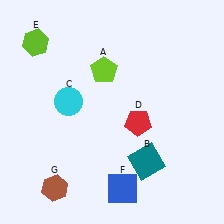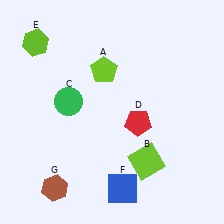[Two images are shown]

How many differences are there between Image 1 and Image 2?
There are 2 differences between the two images.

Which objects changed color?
B changed from teal to lime. C changed from cyan to green.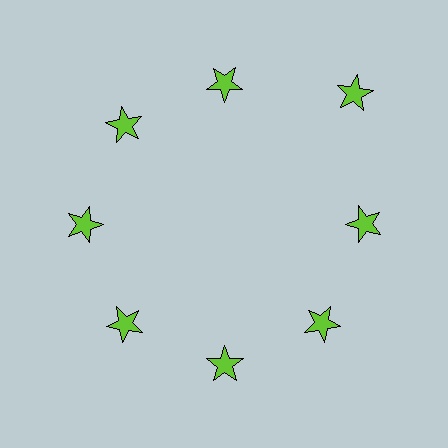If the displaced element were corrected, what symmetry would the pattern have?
It would have 8-fold rotational symmetry — the pattern would map onto itself every 45 degrees.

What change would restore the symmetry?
The symmetry would be restored by moving it inward, back onto the ring so that all 8 stars sit at equal angles and equal distance from the center.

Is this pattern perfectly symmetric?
No. The 8 lime stars are arranged in a ring, but one element near the 2 o'clock position is pushed outward from the center, breaking the 8-fold rotational symmetry.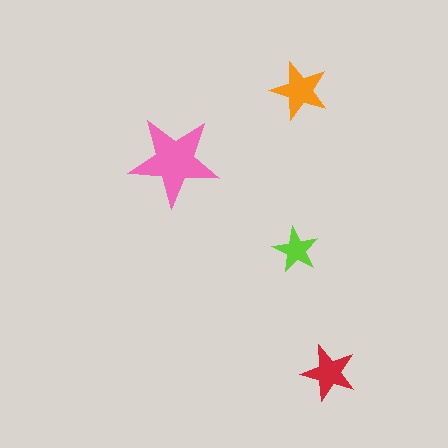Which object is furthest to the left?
The pink star is leftmost.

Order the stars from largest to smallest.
the pink one, the orange one, the red one, the lime one.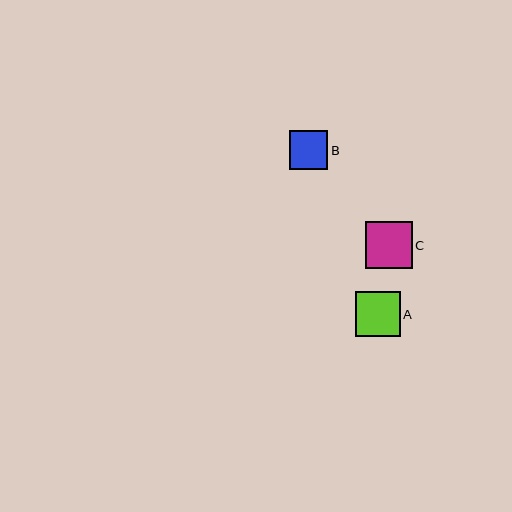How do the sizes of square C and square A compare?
Square C and square A are approximately the same size.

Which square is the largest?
Square C is the largest with a size of approximately 47 pixels.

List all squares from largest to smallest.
From largest to smallest: C, A, B.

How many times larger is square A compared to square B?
Square A is approximately 1.2 times the size of square B.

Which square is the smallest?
Square B is the smallest with a size of approximately 38 pixels.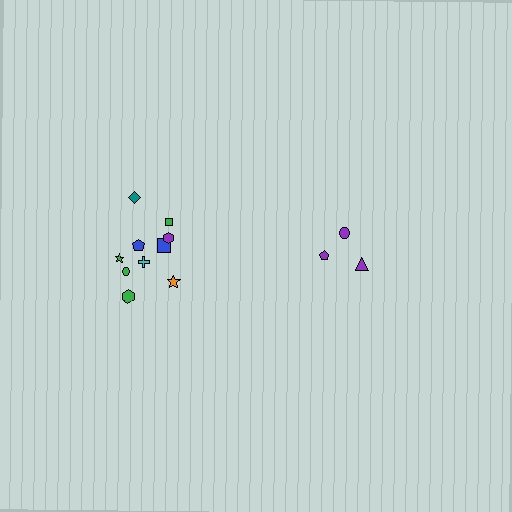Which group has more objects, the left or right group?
The left group.